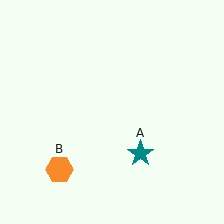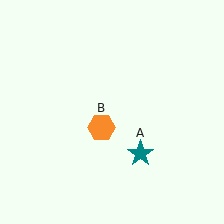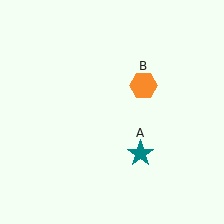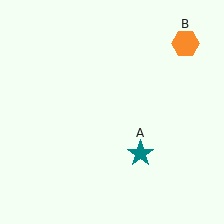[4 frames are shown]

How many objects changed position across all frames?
1 object changed position: orange hexagon (object B).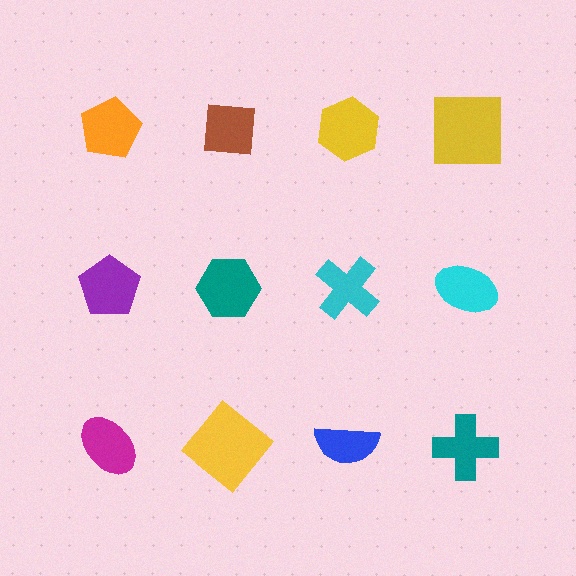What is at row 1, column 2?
A brown square.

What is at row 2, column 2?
A teal hexagon.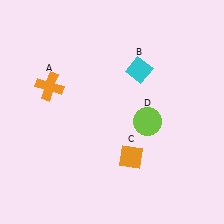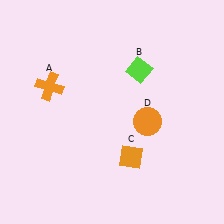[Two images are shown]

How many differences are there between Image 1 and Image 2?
There are 2 differences between the two images.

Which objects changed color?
B changed from cyan to lime. D changed from lime to orange.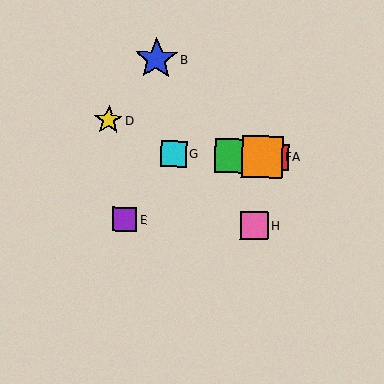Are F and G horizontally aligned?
Yes, both are at y≈157.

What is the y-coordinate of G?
Object G is at y≈154.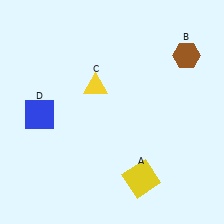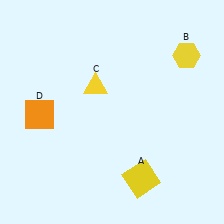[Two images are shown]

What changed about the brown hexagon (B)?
In Image 1, B is brown. In Image 2, it changed to yellow.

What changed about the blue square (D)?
In Image 1, D is blue. In Image 2, it changed to orange.